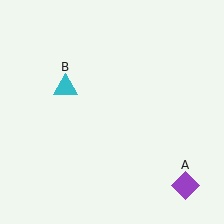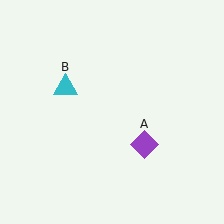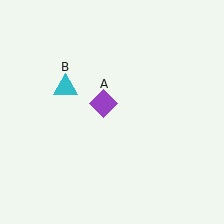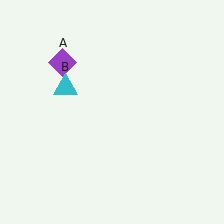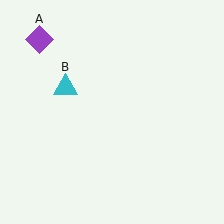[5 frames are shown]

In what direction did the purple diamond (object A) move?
The purple diamond (object A) moved up and to the left.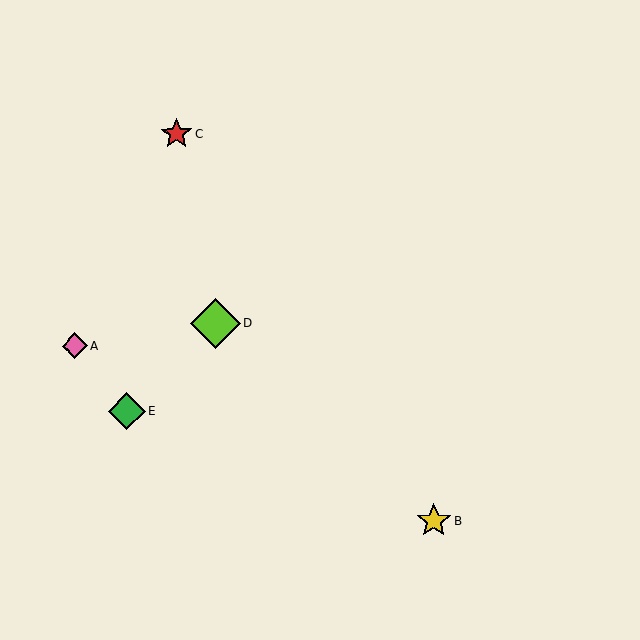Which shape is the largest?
The lime diamond (labeled D) is the largest.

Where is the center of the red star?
The center of the red star is at (177, 134).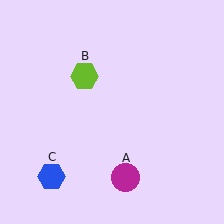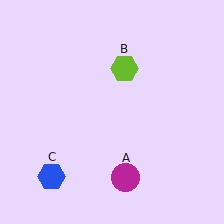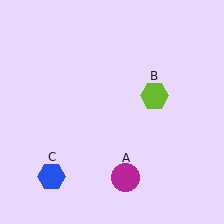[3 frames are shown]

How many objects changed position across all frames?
1 object changed position: lime hexagon (object B).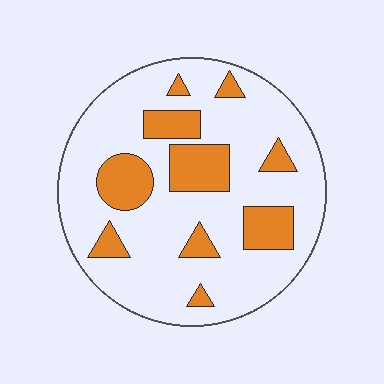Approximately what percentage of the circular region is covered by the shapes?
Approximately 25%.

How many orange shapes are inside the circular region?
10.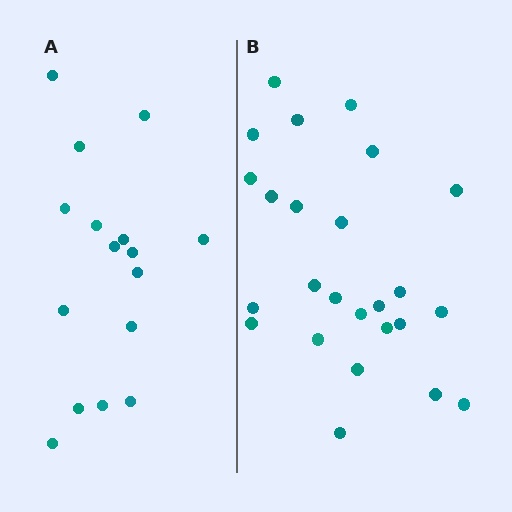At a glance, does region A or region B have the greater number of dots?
Region B (the right region) has more dots.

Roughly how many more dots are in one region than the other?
Region B has roughly 8 or so more dots than region A.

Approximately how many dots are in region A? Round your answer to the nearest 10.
About 20 dots. (The exact count is 16, which rounds to 20.)